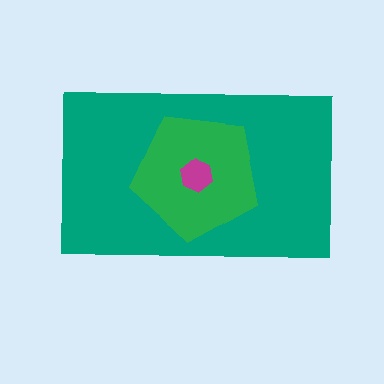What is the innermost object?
The magenta hexagon.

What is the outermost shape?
The teal rectangle.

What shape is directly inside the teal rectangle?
The green pentagon.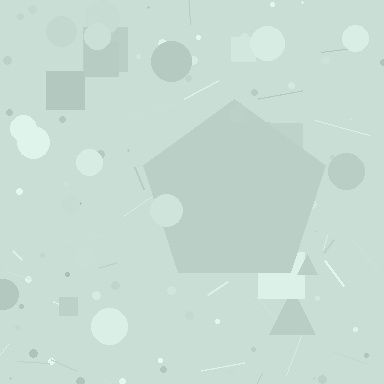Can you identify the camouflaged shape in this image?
The camouflaged shape is a pentagon.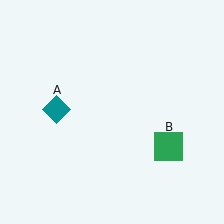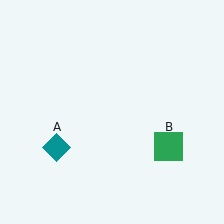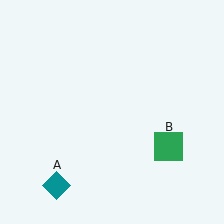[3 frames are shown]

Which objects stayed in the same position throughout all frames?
Green square (object B) remained stationary.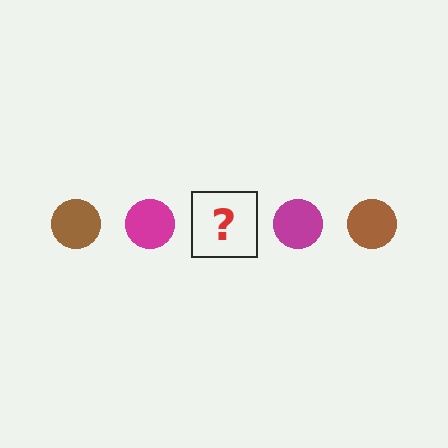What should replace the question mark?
The question mark should be replaced with a brown circle.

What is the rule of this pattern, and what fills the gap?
The rule is that the pattern cycles through brown, magenta circles. The gap should be filled with a brown circle.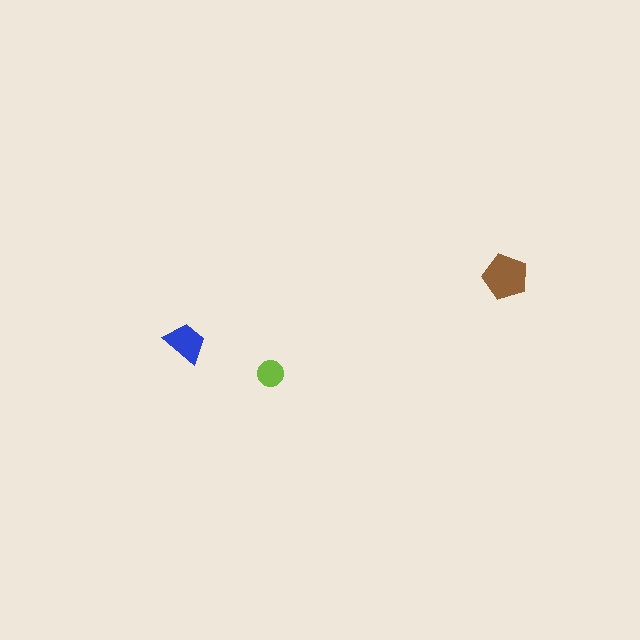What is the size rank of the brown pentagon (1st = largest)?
1st.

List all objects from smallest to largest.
The lime circle, the blue trapezoid, the brown pentagon.